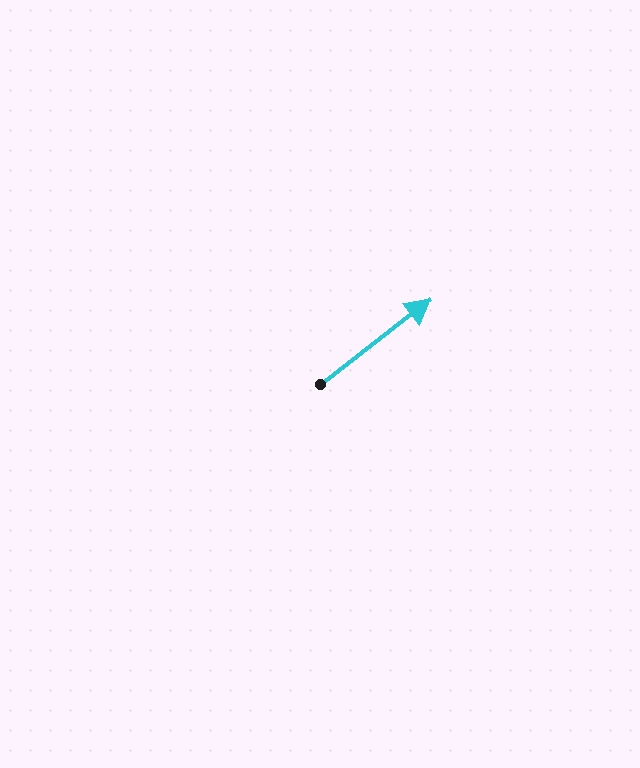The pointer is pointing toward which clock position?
Roughly 2 o'clock.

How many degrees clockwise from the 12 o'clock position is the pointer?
Approximately 53 degrees.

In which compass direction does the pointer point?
Northeast.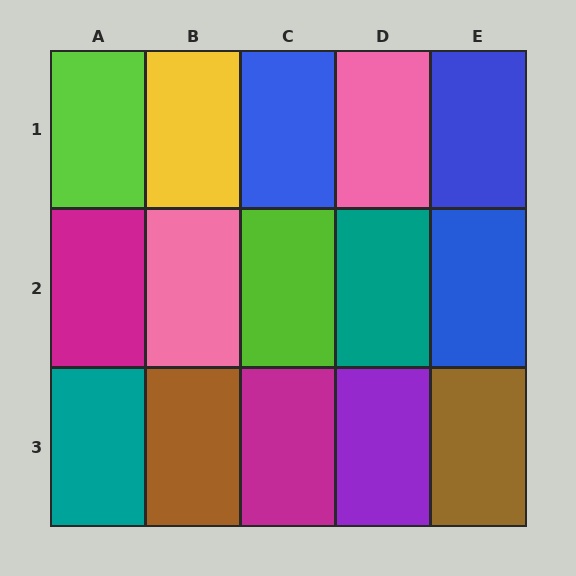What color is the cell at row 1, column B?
Yellow.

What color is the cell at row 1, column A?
Lime.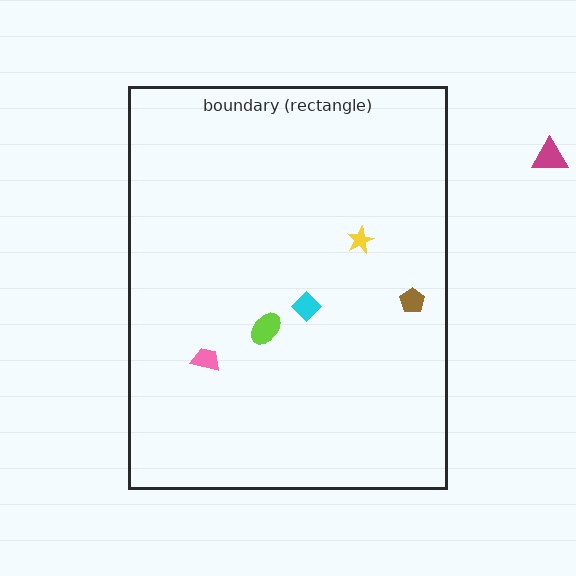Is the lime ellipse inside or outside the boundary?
Inside.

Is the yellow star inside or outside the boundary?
Inside.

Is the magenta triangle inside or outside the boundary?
Outside.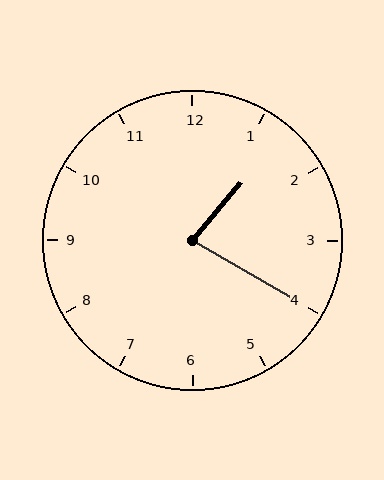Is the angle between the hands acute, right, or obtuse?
It is acute.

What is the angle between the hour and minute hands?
Approximately 80 degrees.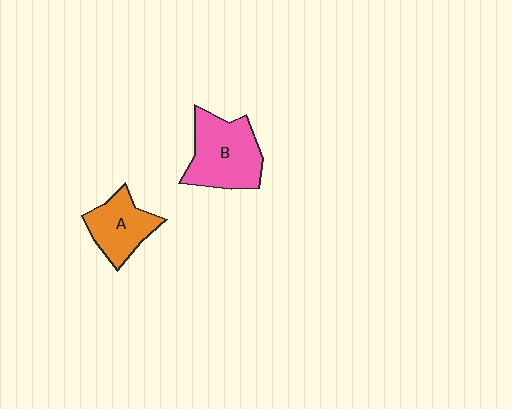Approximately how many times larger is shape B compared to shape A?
Approximately 1.4 times.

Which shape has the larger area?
Shape B (pink).